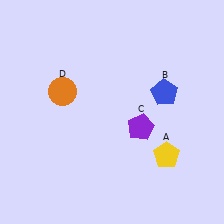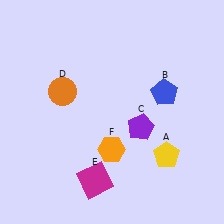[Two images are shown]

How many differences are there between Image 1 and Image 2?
There are 2 differences between the two images.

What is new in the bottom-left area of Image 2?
A magenta square (E) was added in the bottom-left area of Image 2.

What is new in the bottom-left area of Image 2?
An orange hexagon (F) was added in the bottom-left area of Image 2.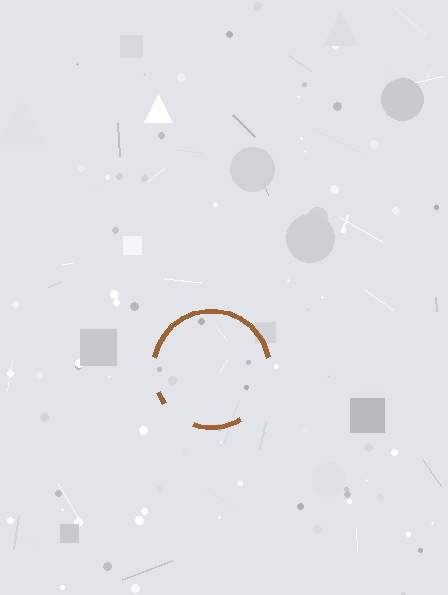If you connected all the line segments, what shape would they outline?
They would outline a circle.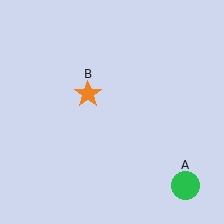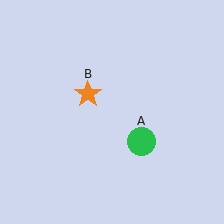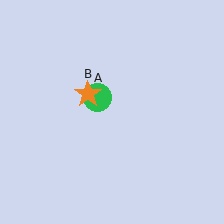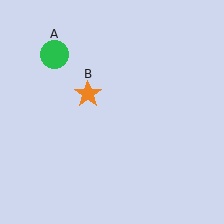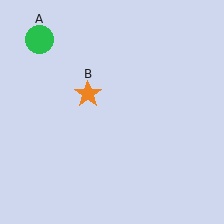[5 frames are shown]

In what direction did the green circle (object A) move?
The green circle (object A) moved up and to the left.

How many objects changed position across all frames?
1 object changed position: green circle (object A).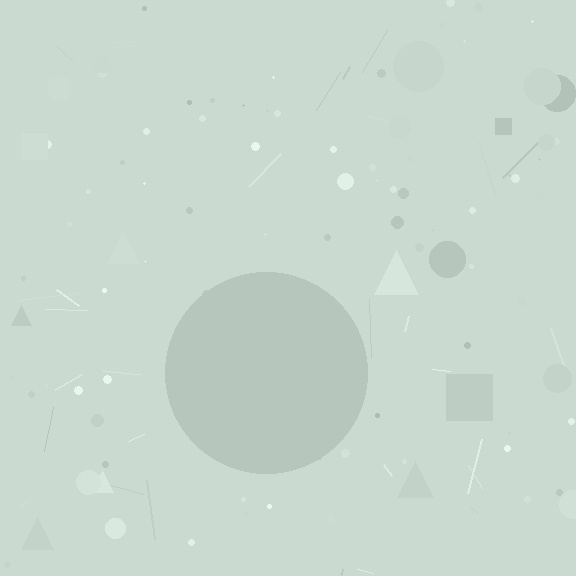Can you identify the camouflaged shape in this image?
The camouflaged shape is a circle.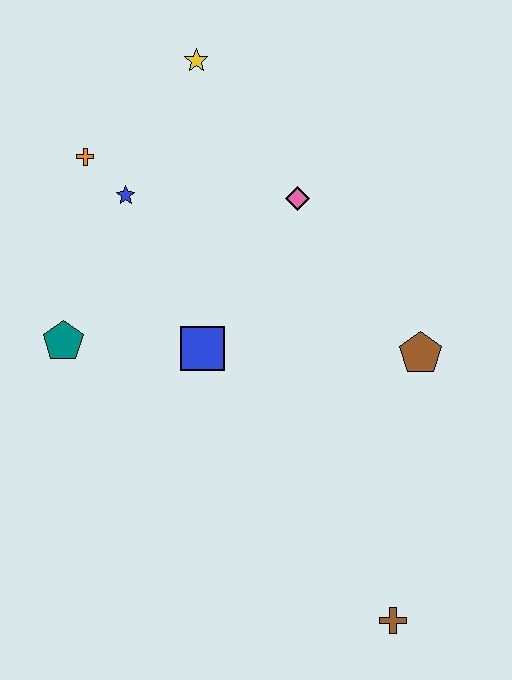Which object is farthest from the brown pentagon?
The orange cross is farthest from the brown pentagon.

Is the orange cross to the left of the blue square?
Yes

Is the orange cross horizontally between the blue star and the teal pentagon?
Yes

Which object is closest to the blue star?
The orange cross is closest to the blue star.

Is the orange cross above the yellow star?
No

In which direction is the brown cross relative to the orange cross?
The brown cross is below the orange cross.